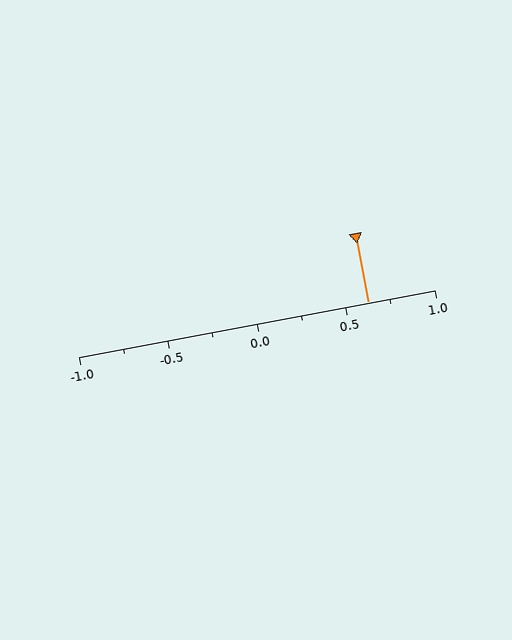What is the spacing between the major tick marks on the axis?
The major ticks are spaced 0.5 apart.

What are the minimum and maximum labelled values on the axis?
The axis runs from -1.0 to 1.0.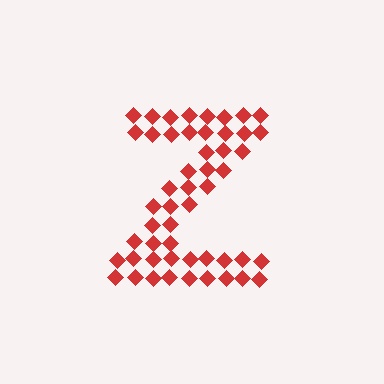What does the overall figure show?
The overall figure shows the letter Z.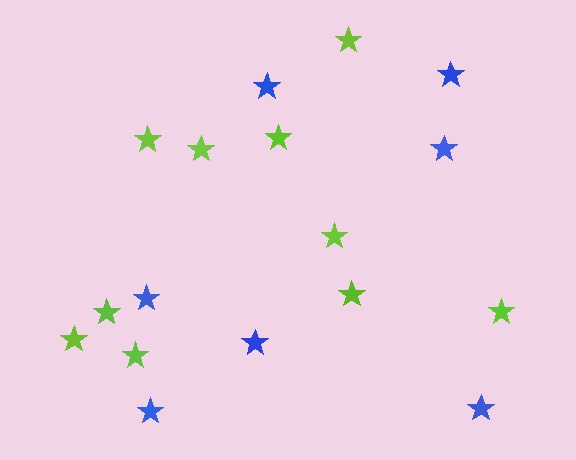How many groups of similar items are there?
There are 2 groups: one group of lime stars (10) and one group of blue stars (7).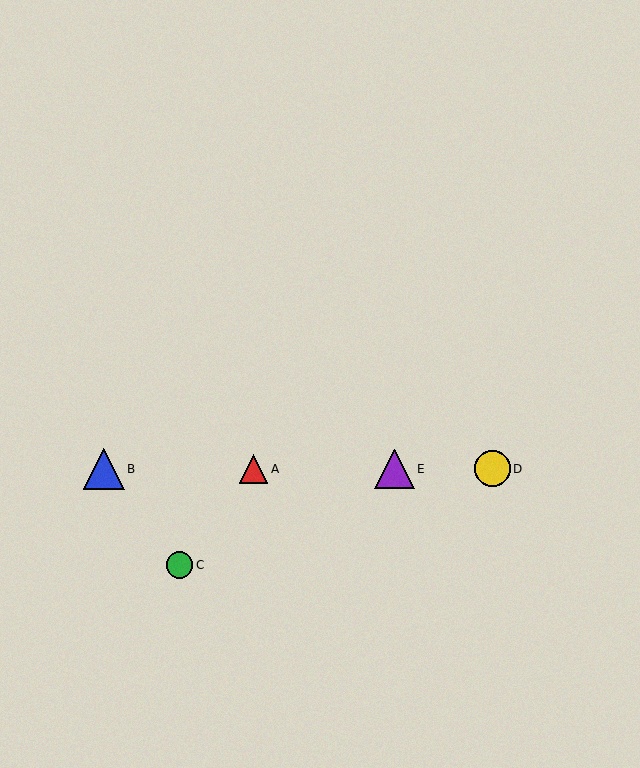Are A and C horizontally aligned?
No, A is at y≈469 and C is at y≈565.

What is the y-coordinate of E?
Object E is at y≈469.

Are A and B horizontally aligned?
Yes, both are at y≈469.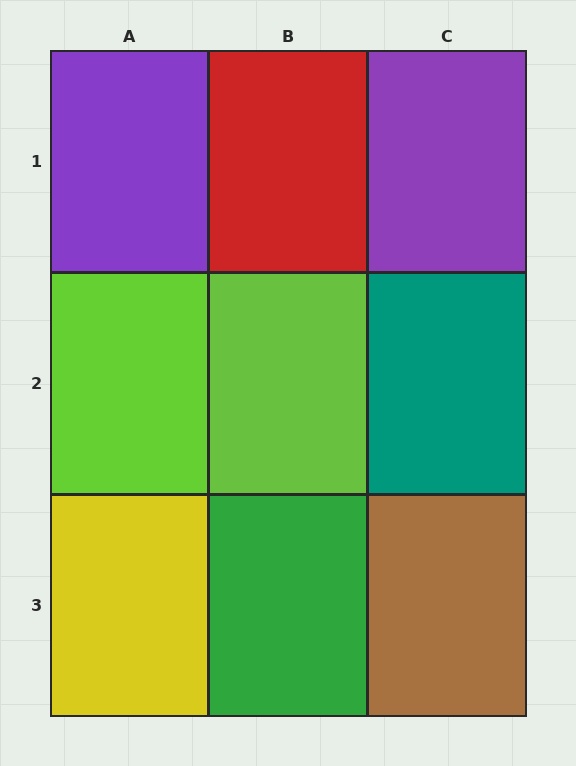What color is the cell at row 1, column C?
Purple.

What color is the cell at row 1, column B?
Red.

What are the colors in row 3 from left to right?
Yellow, green, brown.